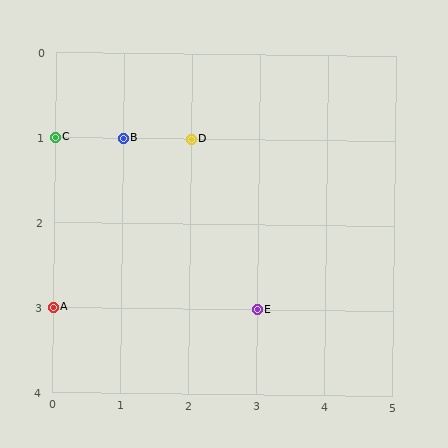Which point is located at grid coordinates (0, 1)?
Point C is at (0, 1).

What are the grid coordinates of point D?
Point D is at grid coordinates (2, 1).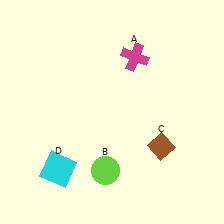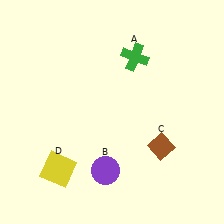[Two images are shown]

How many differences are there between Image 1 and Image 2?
There are 3 differences between the two images.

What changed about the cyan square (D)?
In Image 1, D is cyan. In Image 2, it changed to yellow.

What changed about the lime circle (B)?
In Image 1, B is lime. In Image 2, it changed to purple.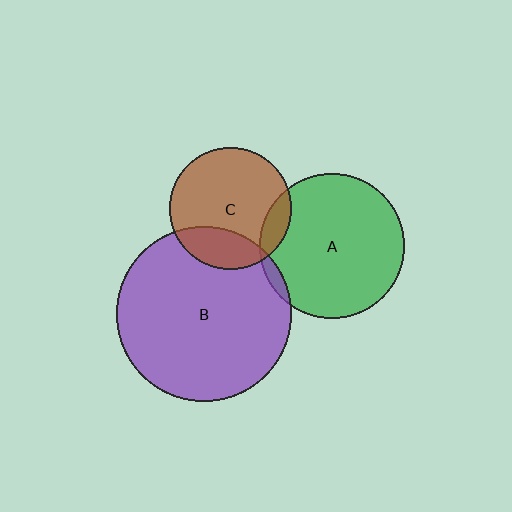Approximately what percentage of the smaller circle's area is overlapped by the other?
Approximately 5%.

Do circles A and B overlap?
Yes.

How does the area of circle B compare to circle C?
Approximately 2.0 times.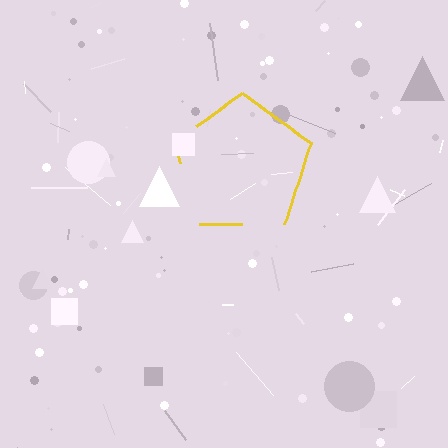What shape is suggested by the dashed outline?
The dashed outline suggests a pentagon.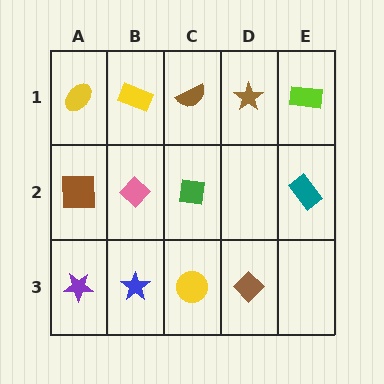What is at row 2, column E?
A teal rectangle.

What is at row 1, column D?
A brown star.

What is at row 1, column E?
A lime rectangle.